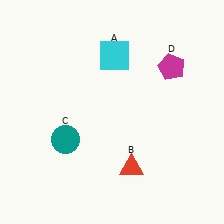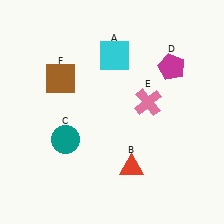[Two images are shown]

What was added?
A pink cross (E), a brown square (F) were added in Image 2.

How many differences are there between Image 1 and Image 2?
There are 2 differences between the two images.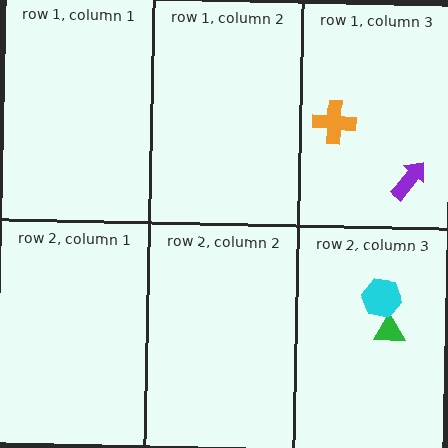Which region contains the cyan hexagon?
The row 2, column 3 region.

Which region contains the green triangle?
The row 2, column 3 region.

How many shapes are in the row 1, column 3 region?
2.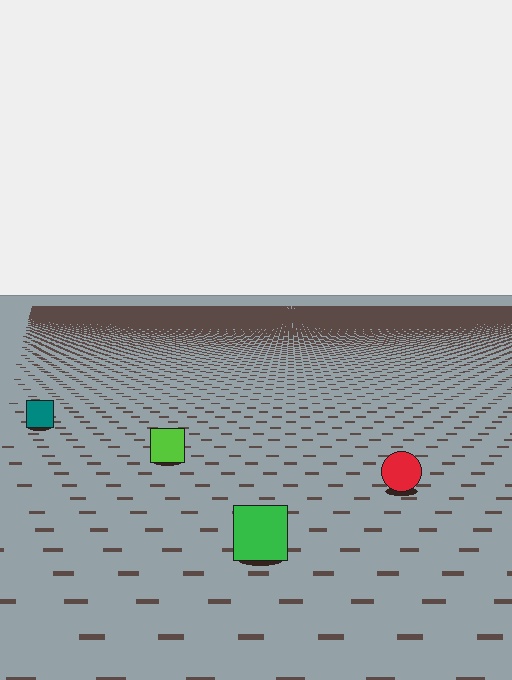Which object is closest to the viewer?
The green square is closest. The texture marks near it are larger and more spread out.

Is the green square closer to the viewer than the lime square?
Yes. The green square is closer — you can tell from the texture gradient: the ground texture is coarser near it.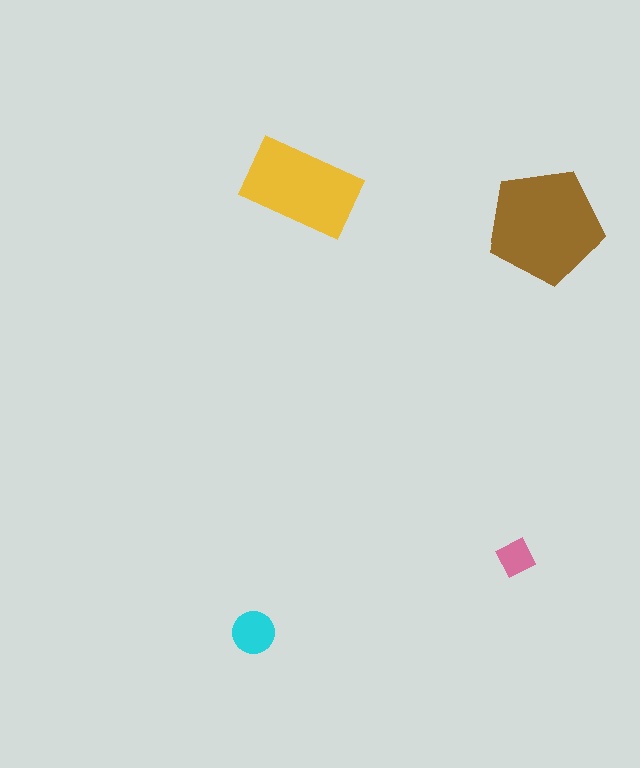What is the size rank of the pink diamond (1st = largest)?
4th.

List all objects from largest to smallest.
The brown pentagon, the yellow rectangle, the cyan circle, the pink diamond.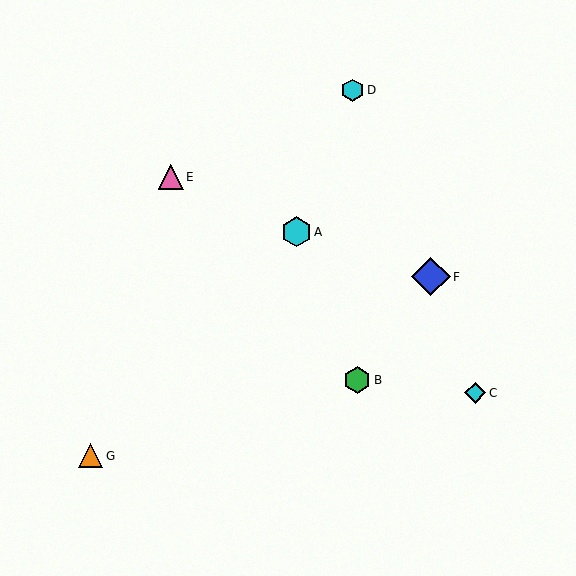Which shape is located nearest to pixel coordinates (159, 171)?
The pink triangle (labeled E) at (171, 177) is nearest to that location.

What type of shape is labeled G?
Shape G is an orange triangle.